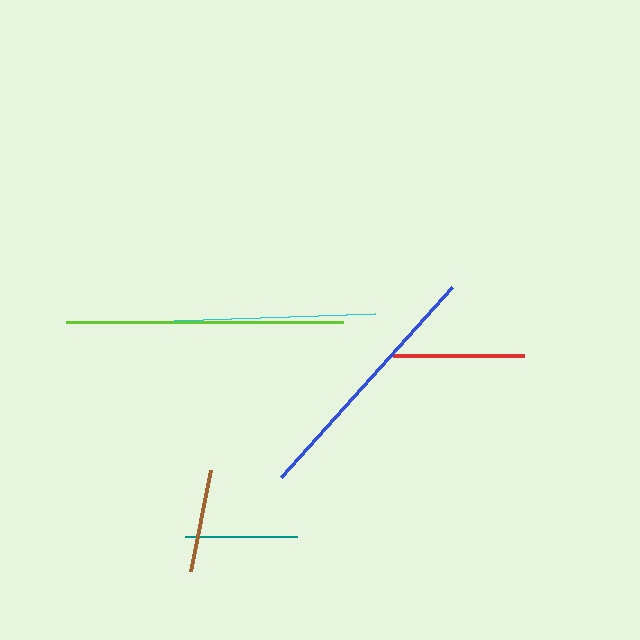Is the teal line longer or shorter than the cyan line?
The cyan line is longer than the teal line.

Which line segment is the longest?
The lime line is the longest at approximately 277 pixels.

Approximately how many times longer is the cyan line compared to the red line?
The cyan line is approximately 1.5 times the length of the red line.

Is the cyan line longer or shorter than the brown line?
The cyan line is longer than the brown line.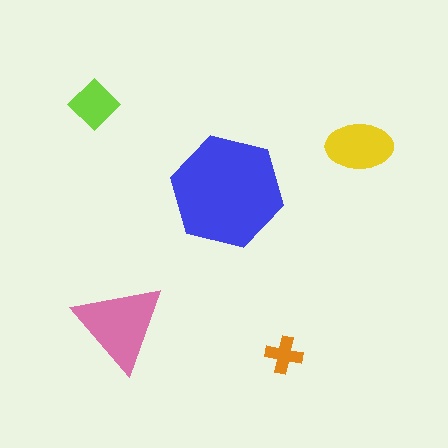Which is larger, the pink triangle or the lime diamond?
The pink triangle.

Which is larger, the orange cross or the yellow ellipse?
The yellow ellipse.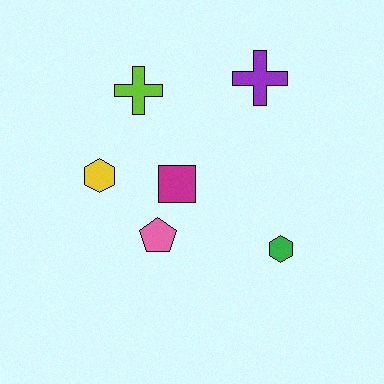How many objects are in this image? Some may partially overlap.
There are 6 objects.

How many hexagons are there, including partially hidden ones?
There are 2 hexagons.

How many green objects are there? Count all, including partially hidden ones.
There is 1 green object.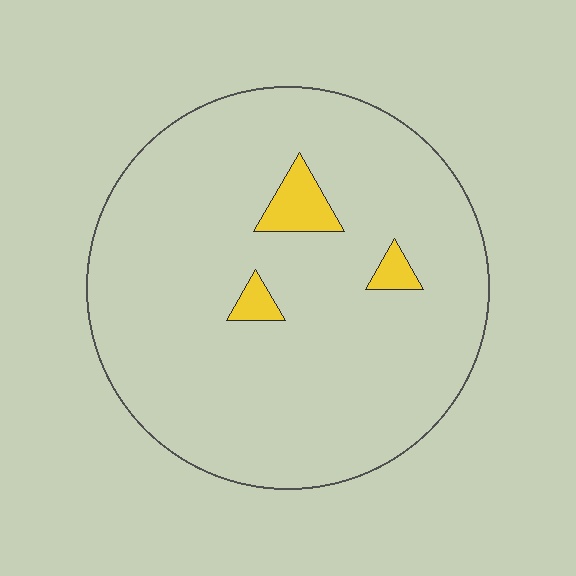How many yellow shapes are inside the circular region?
3.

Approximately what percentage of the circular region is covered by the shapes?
Approximately 5%.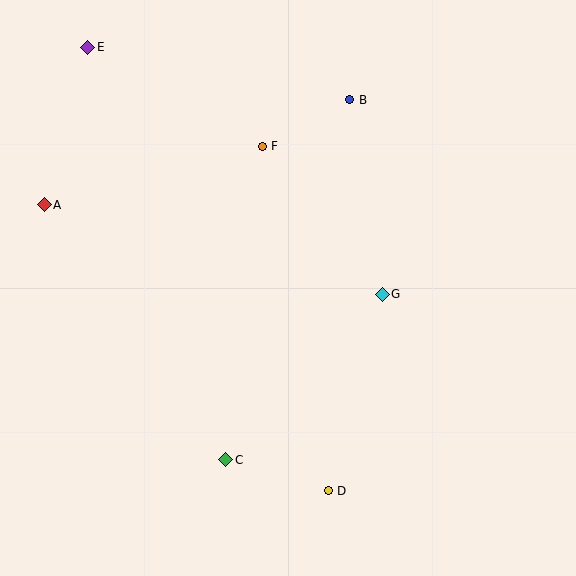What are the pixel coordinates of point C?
Point C is at (226, 460).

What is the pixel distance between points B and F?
The distance between B and F is 99 pixels.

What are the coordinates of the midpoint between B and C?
The midpoint between B and C is at (288, 280).